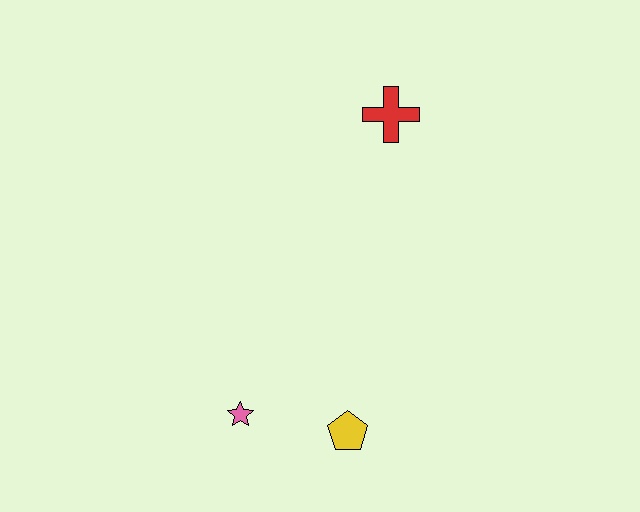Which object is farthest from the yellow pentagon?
The red cross is farthest from the yellow pentagon.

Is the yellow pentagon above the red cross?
No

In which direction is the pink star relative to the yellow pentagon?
The pink star is to the left of the yellow pentagon.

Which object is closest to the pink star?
The yellow pentagon is closest to the pink star.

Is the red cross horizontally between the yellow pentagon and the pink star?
No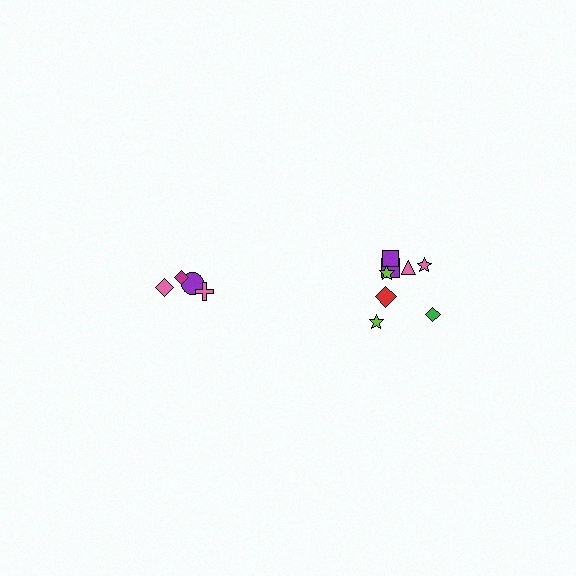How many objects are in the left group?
There are 4 objects.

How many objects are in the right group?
There are 8 objects.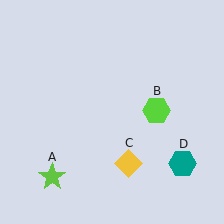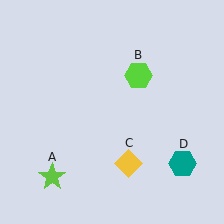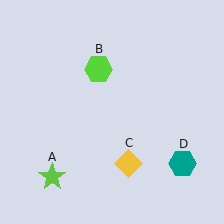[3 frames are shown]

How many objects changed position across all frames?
1 object changed position: lime hexagon (object B).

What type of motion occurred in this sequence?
The lime hexagon (object B) rotated counterclockwise around the center of the scene.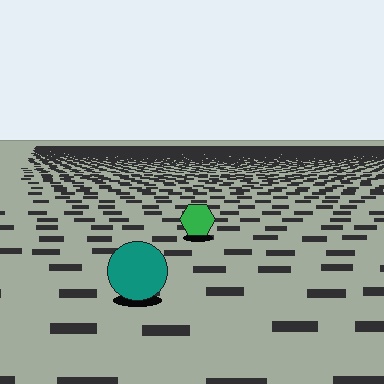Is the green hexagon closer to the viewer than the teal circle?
No. The teal circle is closer — you can tell from the texture gradient: the ground texture is coarser near it.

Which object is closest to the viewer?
The teal circle is closest. The texture marks near it are larger and more spread out.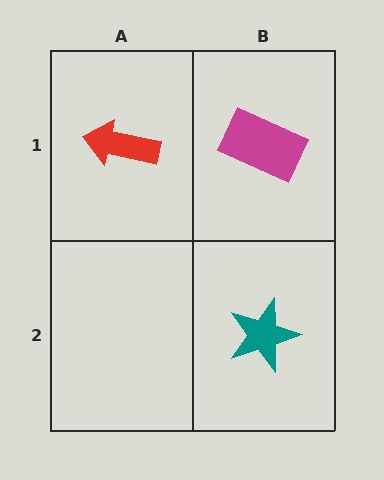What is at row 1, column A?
A red arrow.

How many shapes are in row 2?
1 shape.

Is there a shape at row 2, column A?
No, that cell is empty.